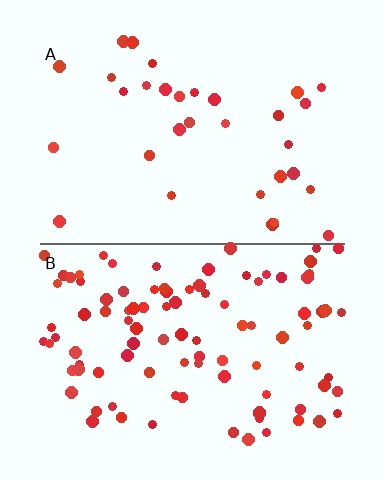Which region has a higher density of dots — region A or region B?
B (the bottom).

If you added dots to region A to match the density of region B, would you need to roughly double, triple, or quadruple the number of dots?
Approximately triple.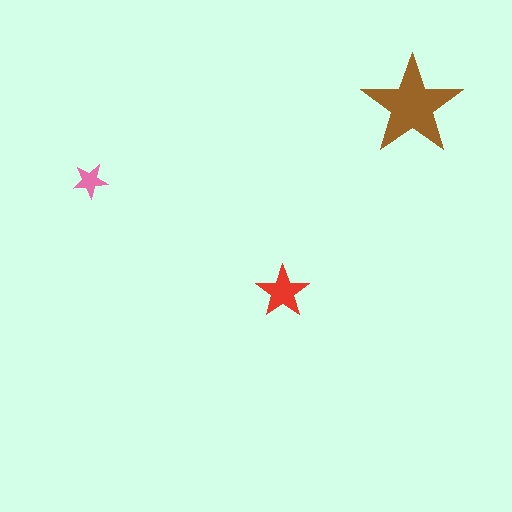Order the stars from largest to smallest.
the brown one, the red one, the pink one.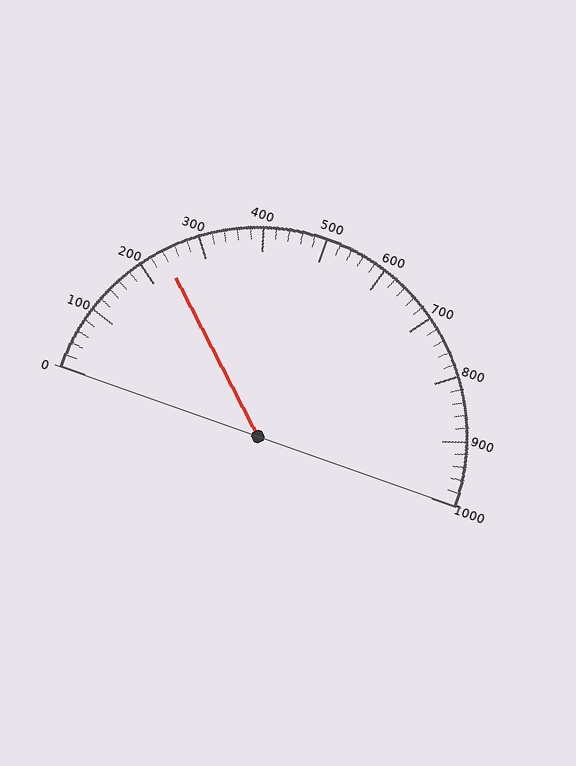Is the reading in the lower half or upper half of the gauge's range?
The reading is in the lower half of the range (0 to 1000).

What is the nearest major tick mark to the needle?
The nearest major tick mark is 200.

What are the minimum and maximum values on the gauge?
The gauge ranges from 0 to 1000.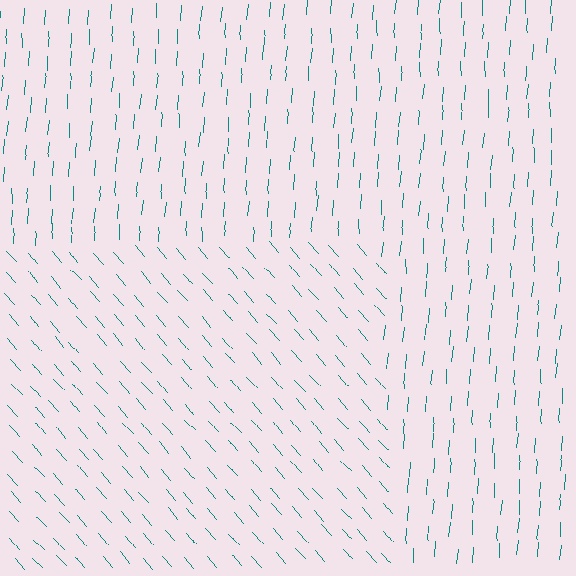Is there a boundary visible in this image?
Yes, there is a texture boundary formed by a change in line orientation.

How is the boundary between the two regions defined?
The boundary is defined purely by a change in line orientation (approximately 45 degrees difference). All lines are the same color and thickness.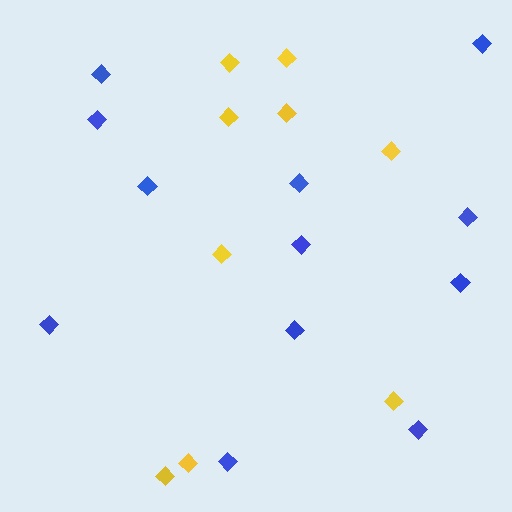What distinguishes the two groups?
There are 2 groups: one group of blue diamonds (12) and one group of yellow diamonds (9).